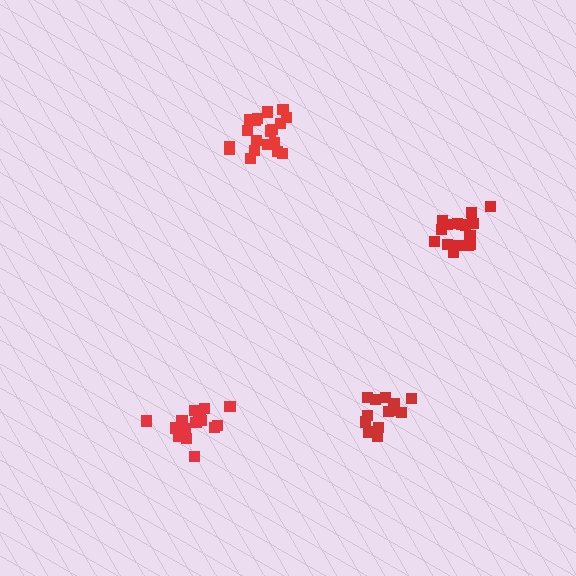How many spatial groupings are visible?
There are 4 spatial groupings.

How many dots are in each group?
Group 1: 14 dots, Group 2: 16 dots, Group 3: 18 dots, Group 4: 20 dots (68 total).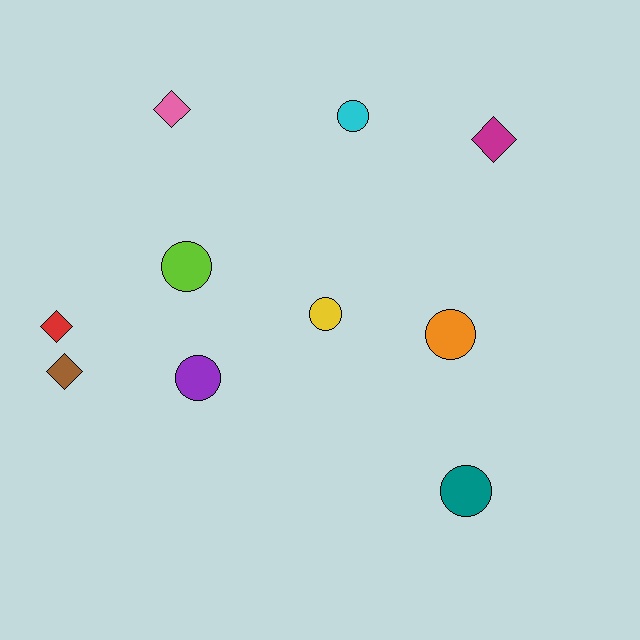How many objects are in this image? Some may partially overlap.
There are 10 objects.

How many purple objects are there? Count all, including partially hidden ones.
There is 1 purple object.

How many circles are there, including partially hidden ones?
There are 6 circles.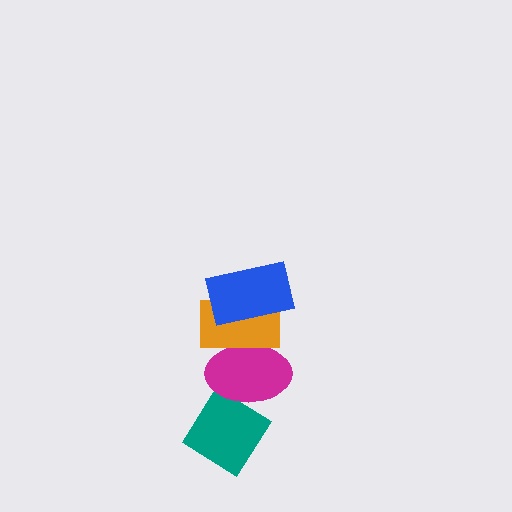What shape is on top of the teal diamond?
The magenta ellipse is on top of the teal diamond.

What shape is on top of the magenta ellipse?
The orange rectangle is on top of the magenta ellipse.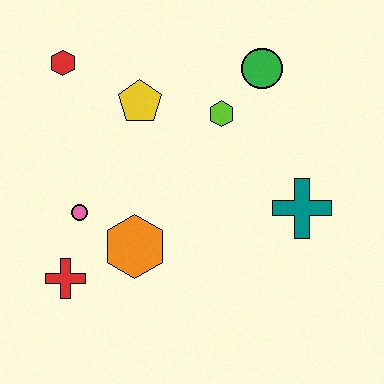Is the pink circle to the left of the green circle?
Yes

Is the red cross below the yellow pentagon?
Yes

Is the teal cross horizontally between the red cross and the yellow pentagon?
No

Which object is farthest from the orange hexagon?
The green circle is farthest from the orange hexagon.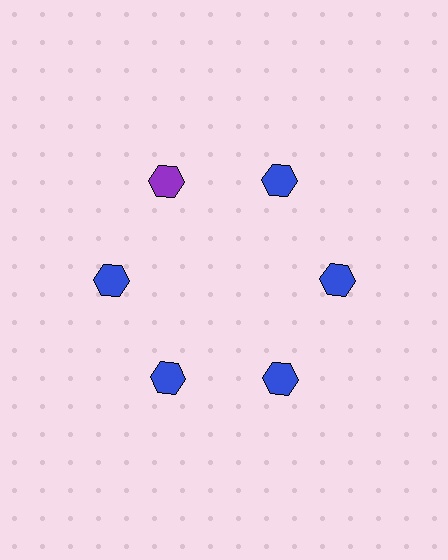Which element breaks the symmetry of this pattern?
The purple hexagon at roughly the 11 o'clock position breaks the symmetry. All other shapes are blue hexagons.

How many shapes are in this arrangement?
There are 6 shapes arranged in a ring pattern.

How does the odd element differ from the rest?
It has a different color: purple instead of blue.